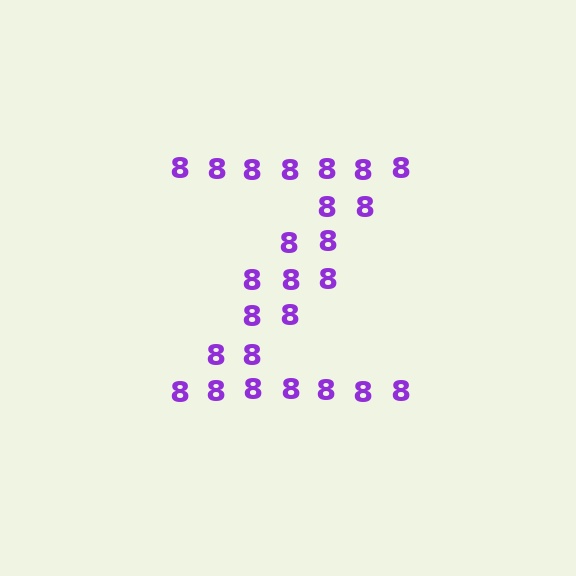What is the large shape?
The large shape is the letter Z.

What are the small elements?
The small elements are digit 8's.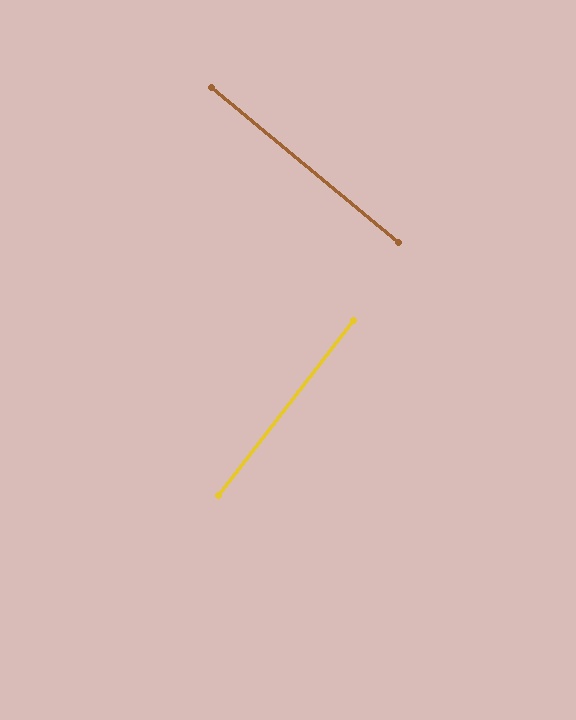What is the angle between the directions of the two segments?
Approximately 88 degrees.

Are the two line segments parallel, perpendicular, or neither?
Perpendicular — they meet at approximately 88°.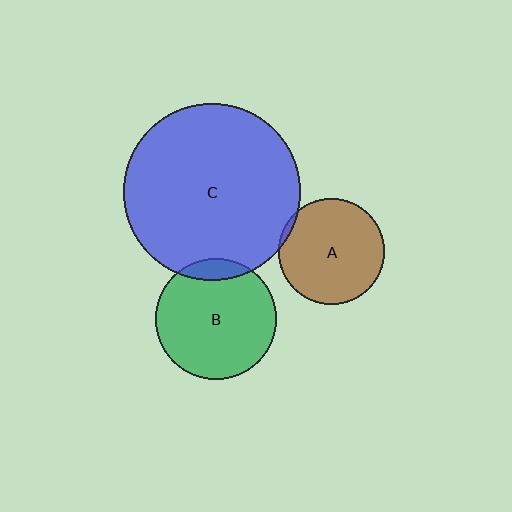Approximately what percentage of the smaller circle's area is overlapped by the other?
Approximately 5%.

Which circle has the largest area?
Circle C (blue).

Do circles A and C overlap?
Yes.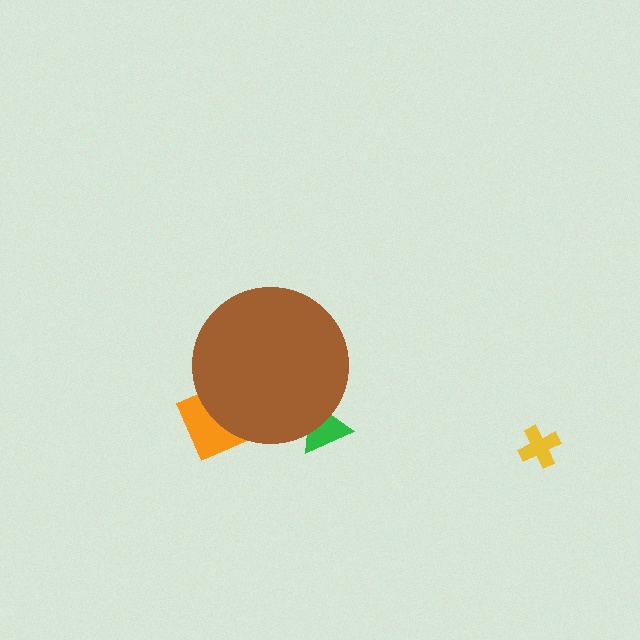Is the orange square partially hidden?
Yes, the orange square is partially hidden behind the brown circle.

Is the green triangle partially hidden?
Yes, the green triangle is partially hidden behind the brown circle.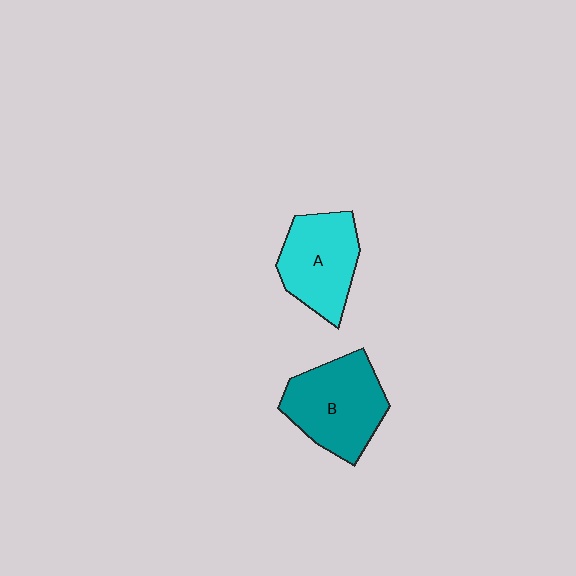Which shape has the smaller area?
Shape A (cyan).